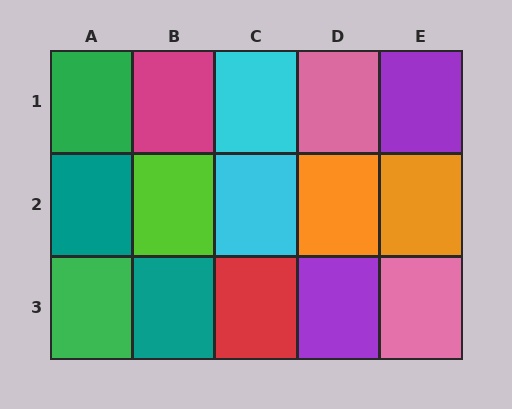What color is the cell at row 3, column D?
Purple.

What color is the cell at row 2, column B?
Lime.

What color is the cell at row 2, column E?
Orange.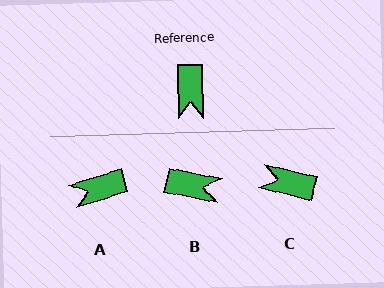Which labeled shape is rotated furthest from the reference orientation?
C, about 105 degrees away.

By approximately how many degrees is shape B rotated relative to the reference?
Approximately 78 degrees counter-clockwise.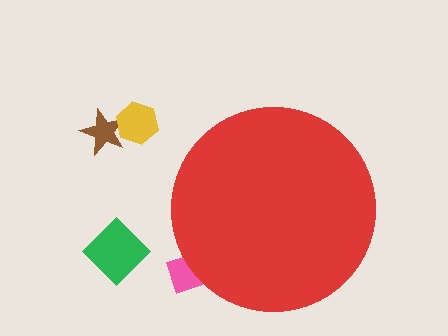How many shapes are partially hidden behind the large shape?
1 shape is partially hidden.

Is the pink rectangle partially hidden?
Yes, the pink rectangle is partially hidden behind the red circle.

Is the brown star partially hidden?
No, the brown star is fully visible.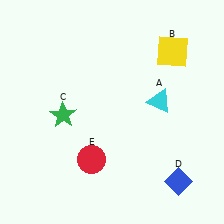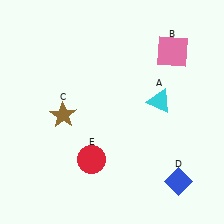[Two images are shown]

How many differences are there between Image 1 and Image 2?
There are 2 differences between the two images.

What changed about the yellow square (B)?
In Image 1, B is yellow. In Image 2, it changed to pink.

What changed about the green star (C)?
In Image 1, C is green. In Image 2, it changed to brown.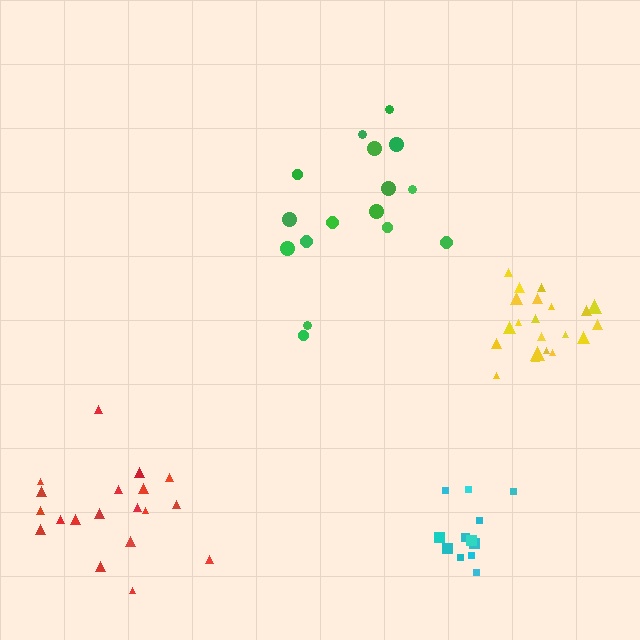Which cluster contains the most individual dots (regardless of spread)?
Yellow (21).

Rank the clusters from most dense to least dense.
yellow, cyan, green, red.